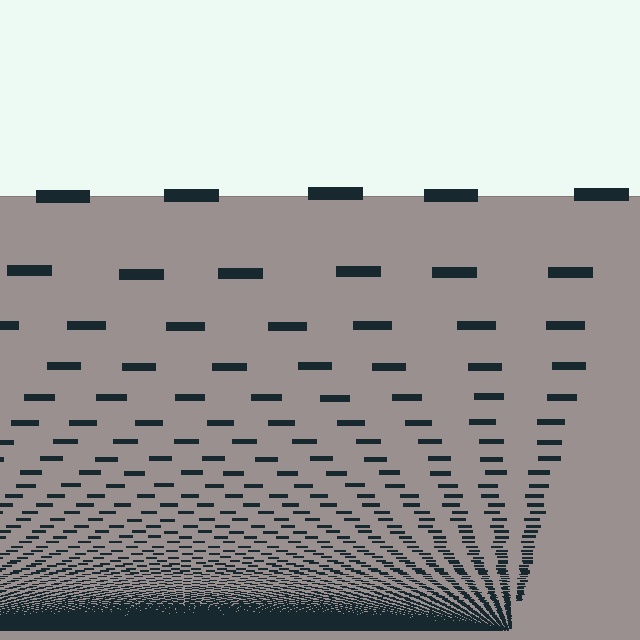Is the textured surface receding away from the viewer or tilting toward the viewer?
The surface appears to tilt toward the viewer. Texture elements get larger and sparser toward the top.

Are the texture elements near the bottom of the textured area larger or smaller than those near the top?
Smaller. The gradient is inverted — elements near the bottom are smaller and denser.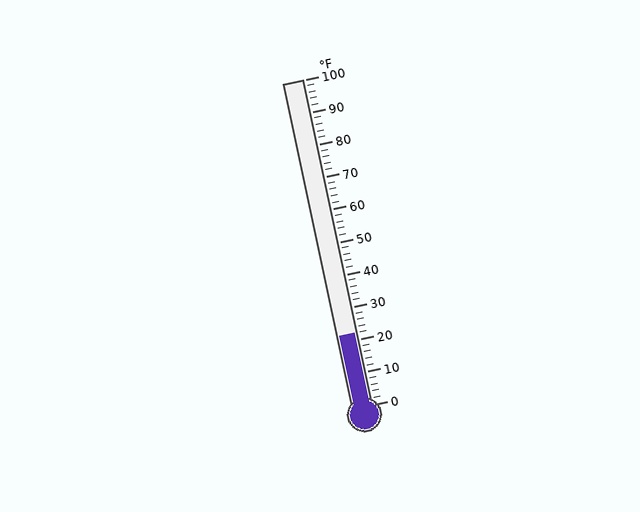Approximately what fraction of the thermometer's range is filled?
The thermometer is filled to approximately 20% of its range.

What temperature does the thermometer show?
The thermometer shows approximately 22°F.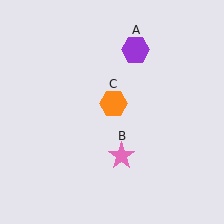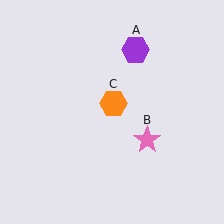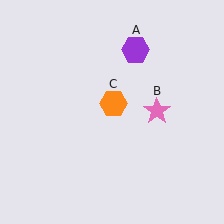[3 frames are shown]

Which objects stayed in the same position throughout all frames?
Purple hexagon (object A) and orange hexagon (object C) remained stationary.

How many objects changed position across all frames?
1 object changed position: pink star (object B).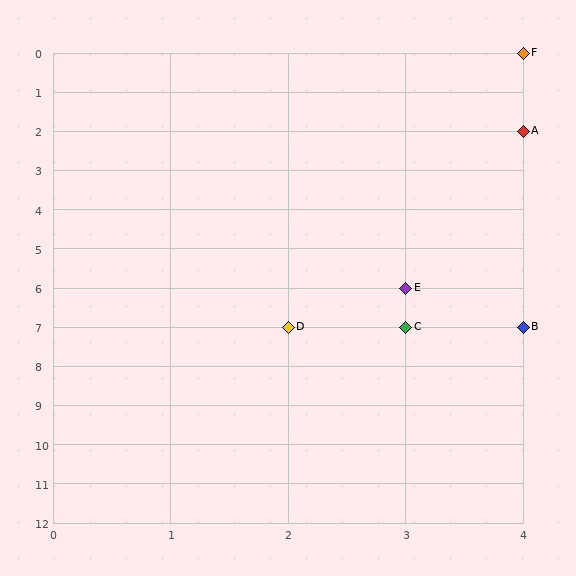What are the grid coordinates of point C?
Point C is at grid coordinates (3, 7).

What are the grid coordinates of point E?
Point E is at grid coordinates (3, 6).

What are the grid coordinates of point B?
Point B is at grid coordinates (4, 7).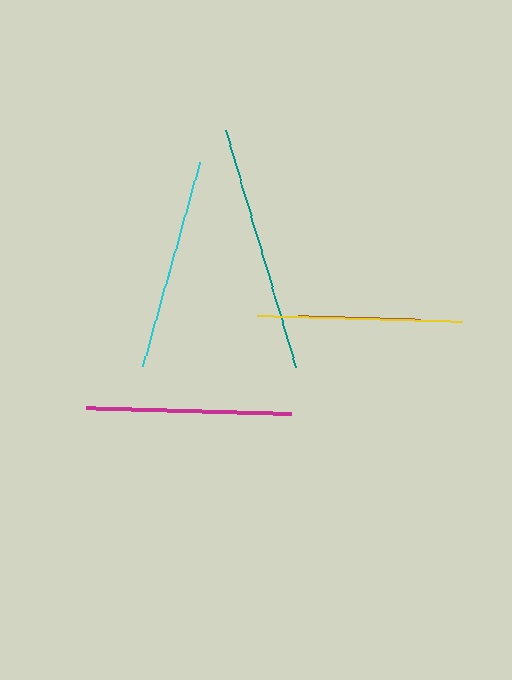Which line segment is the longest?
The teal line is the longest at approximately 247 pixels.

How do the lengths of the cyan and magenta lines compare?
The cyan and magenta lines are approximately the same length.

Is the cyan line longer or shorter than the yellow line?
The cyan line is longer than the yellow line.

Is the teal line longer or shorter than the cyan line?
The teal line is longer than the cyan line.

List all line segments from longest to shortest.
From longest to shortest: teal, cyan, magenta, yellow, brown.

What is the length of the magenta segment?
The magenta segment is approximately 205 pixels long.